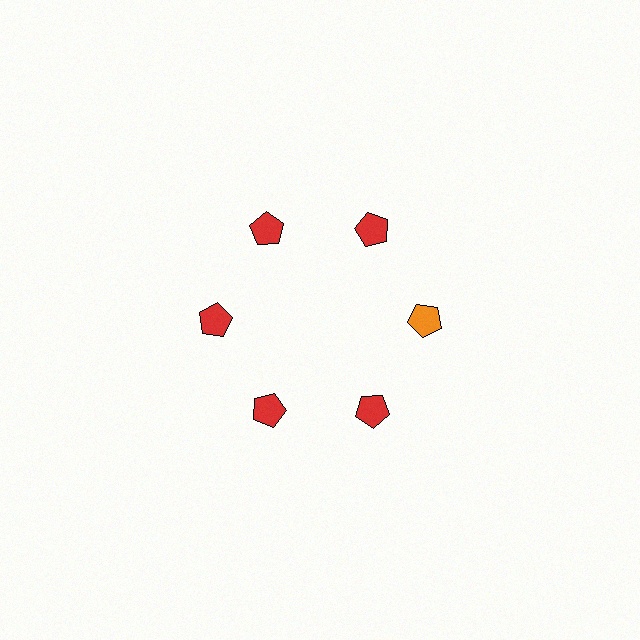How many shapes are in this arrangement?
There are 6 shapes arranged in a ring pattern.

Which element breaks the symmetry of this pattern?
The orange pentagon at roughly the 3 o'clock position breaks the symmetry. All other shapes are red pentagons.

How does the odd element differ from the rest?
It has a different color: orange instead of red.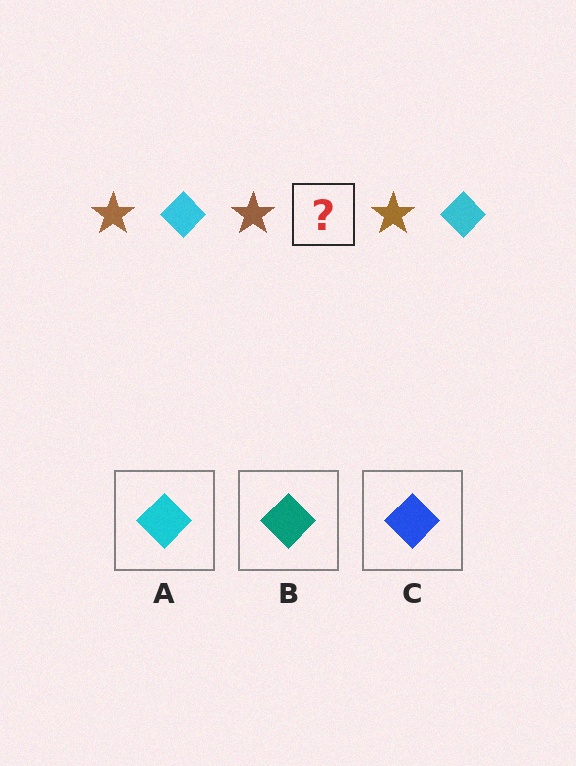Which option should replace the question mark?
Option A.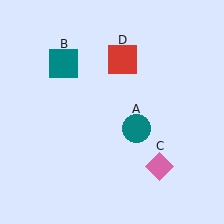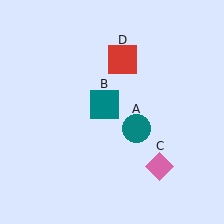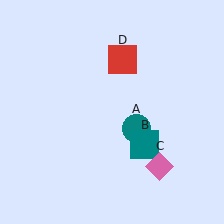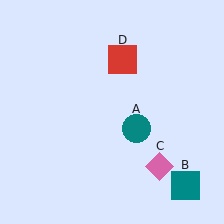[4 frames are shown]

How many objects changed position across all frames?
1 object changed position: teal square (object B).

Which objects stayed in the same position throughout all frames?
Teal circle (object A) and pink diamond (object C) and red square (object D) remained stationary.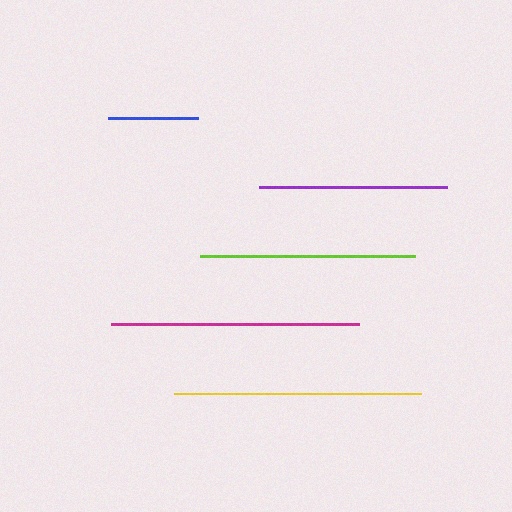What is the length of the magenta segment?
The magenta segment is approximately 248 pixels long.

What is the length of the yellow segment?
The yellow segment is approximately 247 pixels long.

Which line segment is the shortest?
The blue line is the shortest at approximately 90 pixels.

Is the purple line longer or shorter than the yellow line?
The yellow line is longer than the purple line.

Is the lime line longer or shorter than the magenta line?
The magenta line is longer than the lime line.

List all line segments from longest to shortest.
From longest to shortest: magenta, yellow, lime, purple, blue.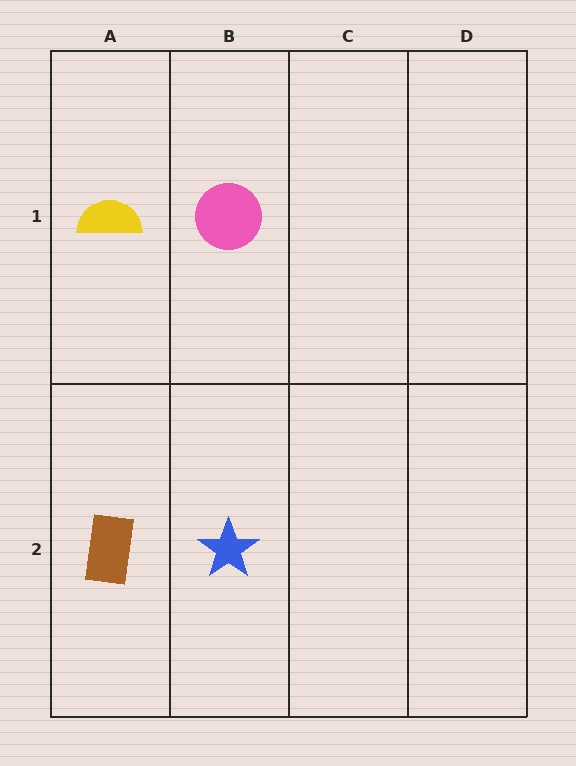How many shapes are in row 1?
2 shapes.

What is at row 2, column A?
A brown rectangle.